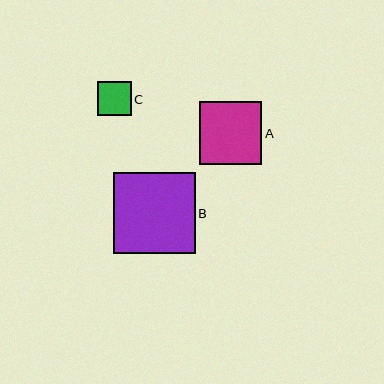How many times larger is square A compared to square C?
Square A is approximately 1.9 times the size of square C.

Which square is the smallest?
Square C is the smallest with a size of approximately 34 pixels.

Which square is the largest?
Square B is the largest with a size of approximately 82 pixels.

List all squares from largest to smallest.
From largest to smallest: B, A, C.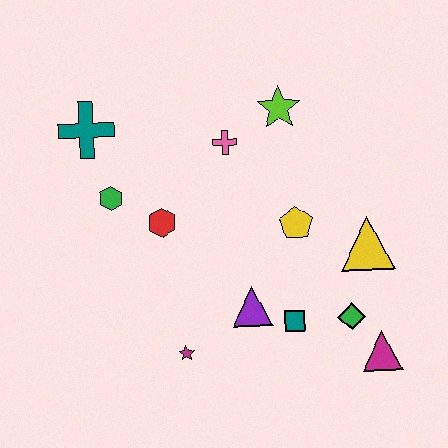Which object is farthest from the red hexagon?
The magenta triangle is farthest from the red hexagon.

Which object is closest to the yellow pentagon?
The yellow triangle is closest to the yellow pentagon.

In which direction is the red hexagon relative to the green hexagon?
The red hexagon is to the right of the green hexagon.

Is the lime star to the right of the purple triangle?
Yes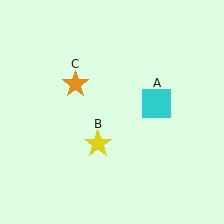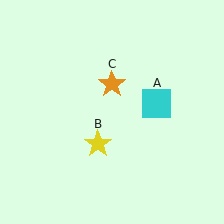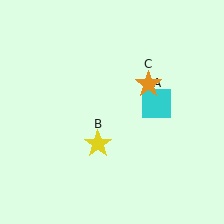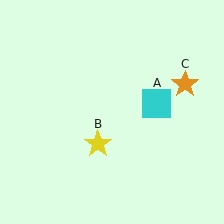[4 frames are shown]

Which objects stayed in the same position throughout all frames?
Cyan square (object A) and yellow star (object B) remained stationary.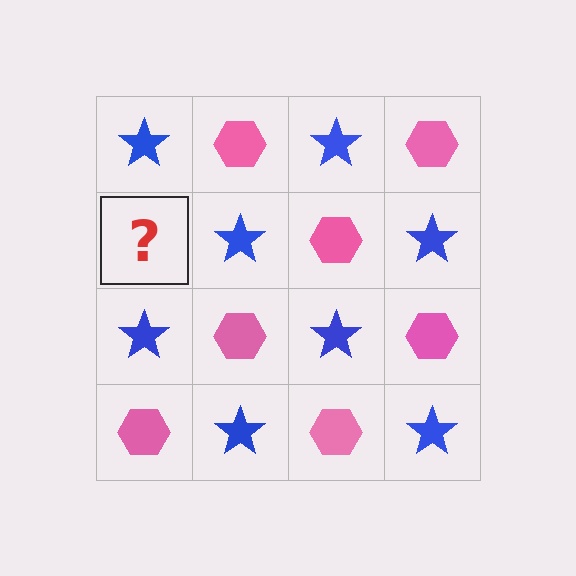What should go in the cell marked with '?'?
The missing cell should contain a pink hexagon.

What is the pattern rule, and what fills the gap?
The rule is that it alternates blue star and pink hexagon in a checkerboard pattern. The gap should be filled with a pink hexagon.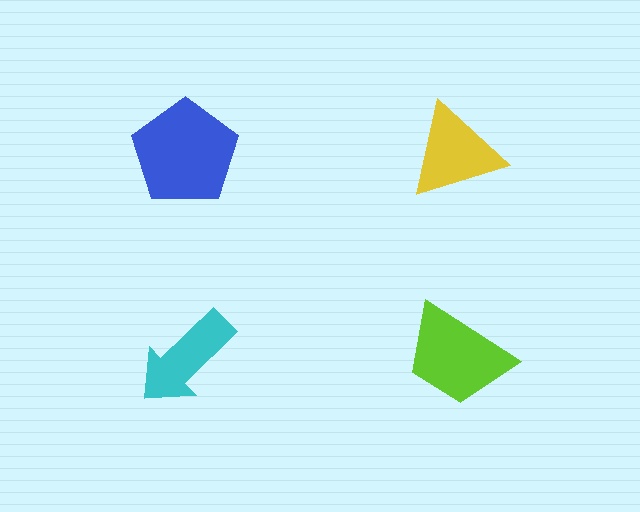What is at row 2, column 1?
A cyan arrow.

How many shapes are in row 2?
2 shapes.